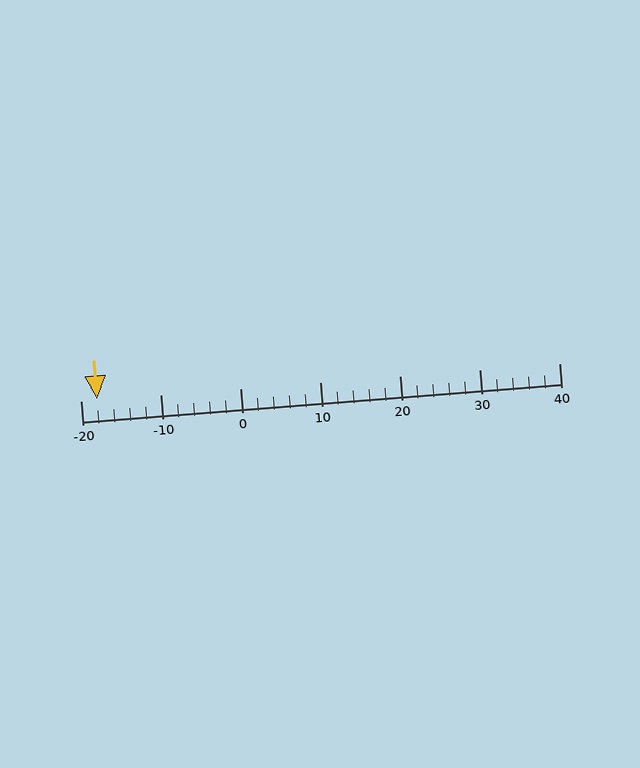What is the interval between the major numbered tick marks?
The major tick marks are spaced 10 units apart.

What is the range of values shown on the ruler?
The ruler shows values from -20 to 40.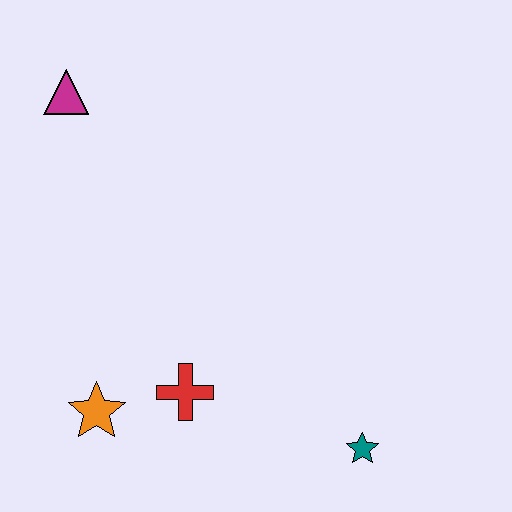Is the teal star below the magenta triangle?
Yes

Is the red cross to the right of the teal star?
No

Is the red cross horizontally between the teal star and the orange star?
Yes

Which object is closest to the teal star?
The red cross is closest to the teal star.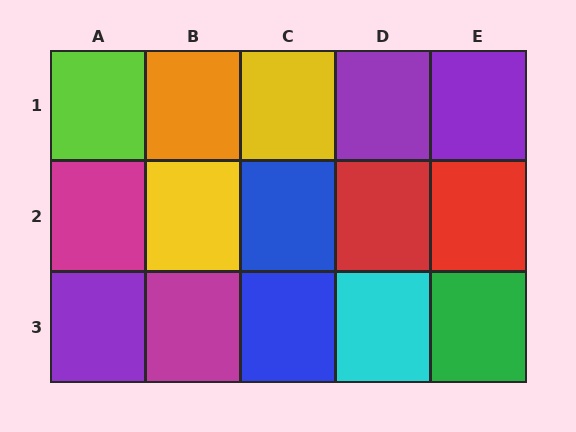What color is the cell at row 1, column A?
Lime.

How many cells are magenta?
2 cells are magenta.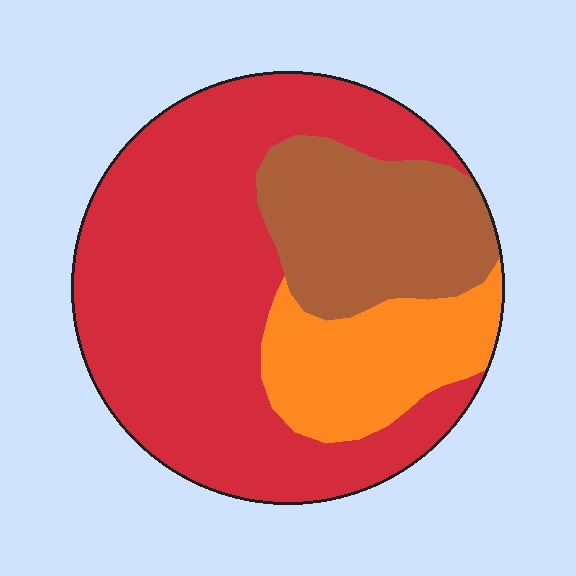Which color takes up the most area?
Red, at roughly 60%.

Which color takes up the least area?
Orange, at roughly 20%.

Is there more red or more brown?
Red.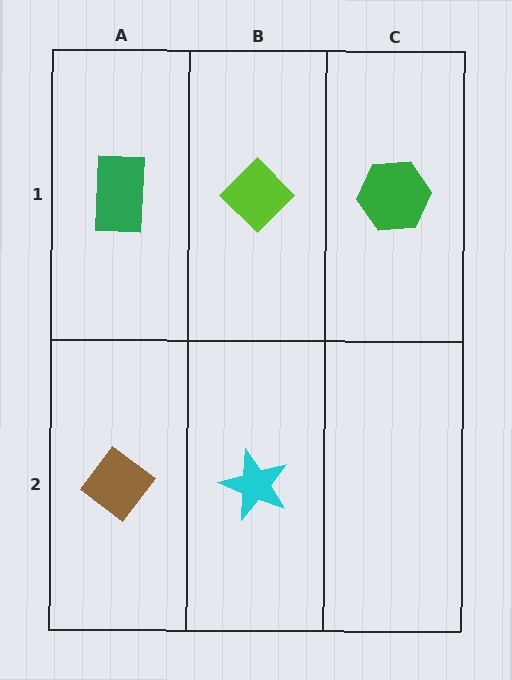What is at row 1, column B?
A lime diamond.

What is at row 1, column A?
A green rectangle.